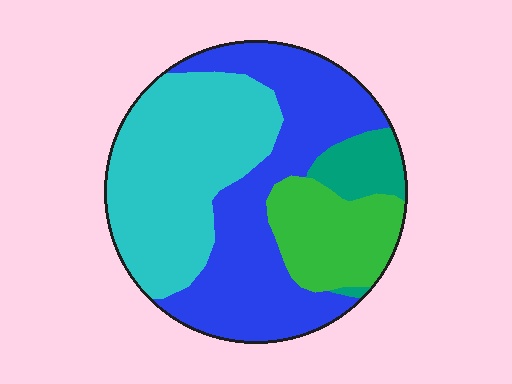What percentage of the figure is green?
Green covers around 15% of the figure.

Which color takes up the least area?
Teal, at roughly 10%.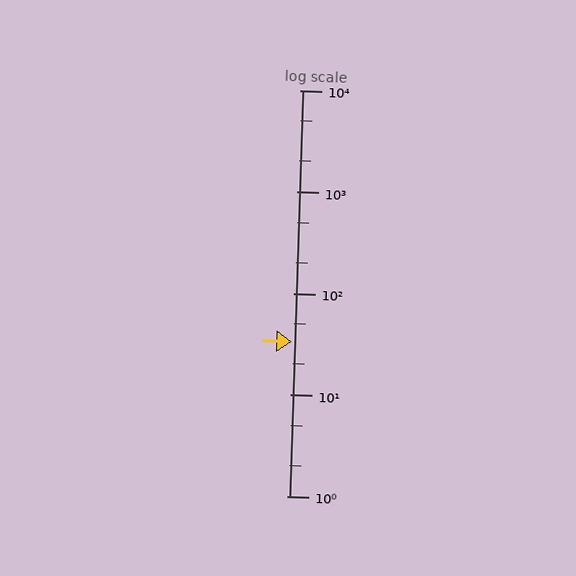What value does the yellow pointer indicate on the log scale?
The pointer indicates approximately 33.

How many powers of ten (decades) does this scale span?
The scale spans 4 decades, from 1 to 10000.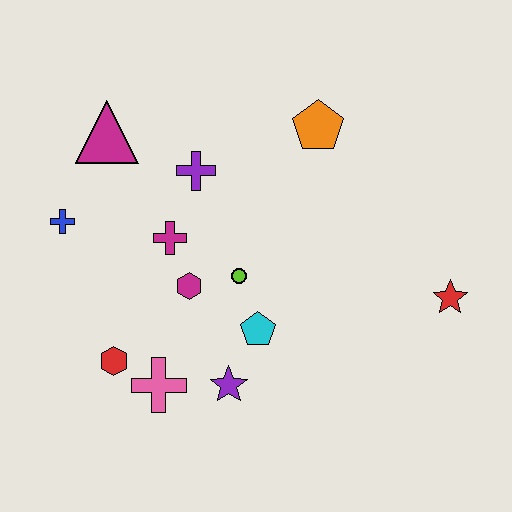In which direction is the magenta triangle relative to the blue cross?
The magenta triangle is above the blue cross.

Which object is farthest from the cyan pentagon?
The magenta triangle is farthest from the cyan pentagon.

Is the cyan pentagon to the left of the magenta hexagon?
No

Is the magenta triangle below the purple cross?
No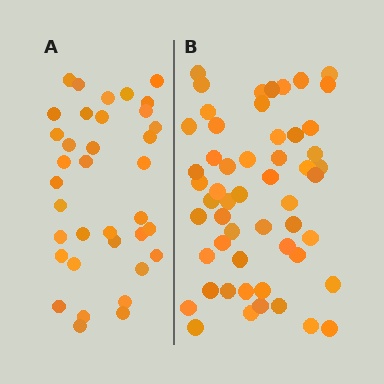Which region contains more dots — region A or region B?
Region B (the right region) has more dots.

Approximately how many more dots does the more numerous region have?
Region B has approximately 20 more dots than region A.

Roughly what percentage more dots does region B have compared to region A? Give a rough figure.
About 50% more.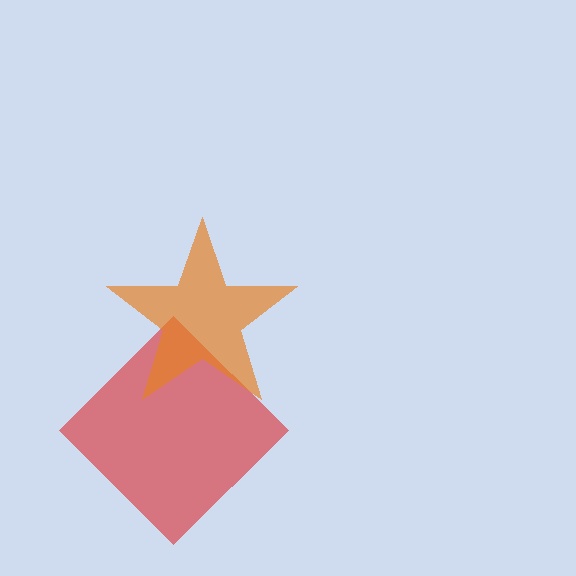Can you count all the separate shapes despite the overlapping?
Yes, there are 2 separate shapes.